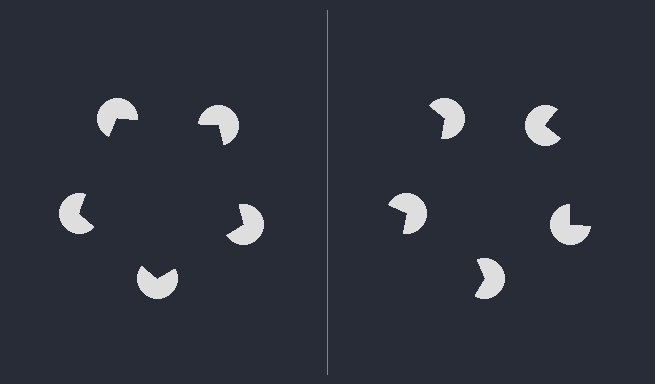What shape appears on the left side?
An illusory pentagon.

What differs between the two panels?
The pac-man discs are positioned identically on both sides; only the wedge orientations differ. On the left they align to a pentagon; on the right they are misaligned.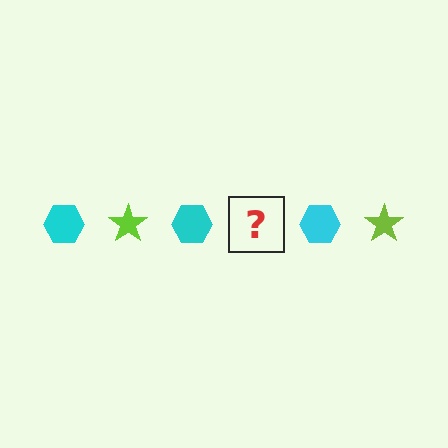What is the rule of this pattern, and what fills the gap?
The rule is that the pattern alternates between cyan hexagon and lime star. The gap should be filled with a lime star.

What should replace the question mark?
The question mark should be replaced with a lime star.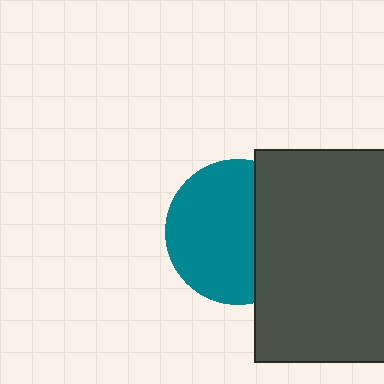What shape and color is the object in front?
The object in front is a dark gray rectangle.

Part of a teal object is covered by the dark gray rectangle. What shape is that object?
It is a circle.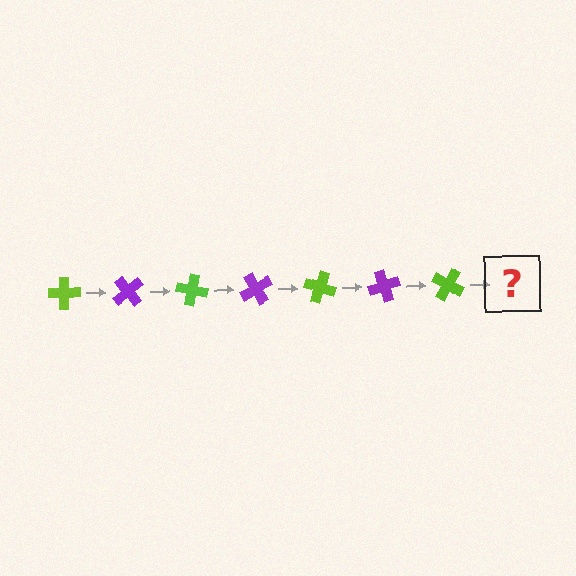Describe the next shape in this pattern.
It should be a purple cross, rotated 350 degrees from the start.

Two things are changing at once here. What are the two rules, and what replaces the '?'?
The two rules are that it rotates 50 degrees each step and the color cycles through lime and purple. The '?' should be a purple cross, rotated 350 degrees from the start.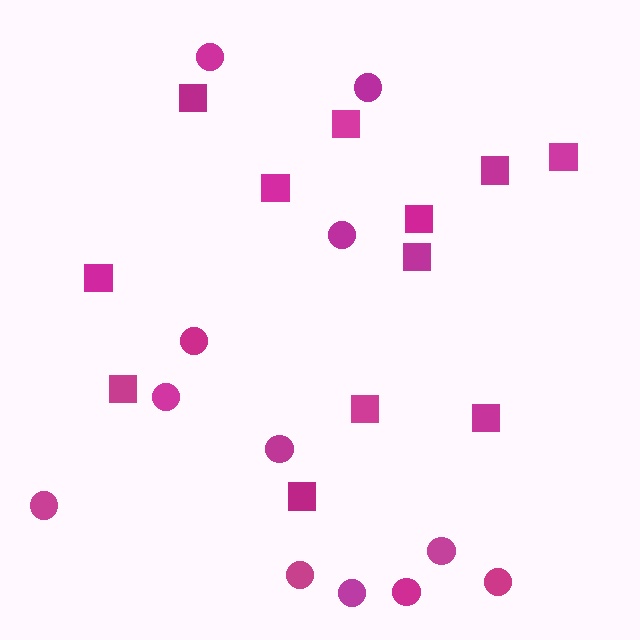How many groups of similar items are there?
There are 2 groups: one group of circles (12) and one group of squares (12).